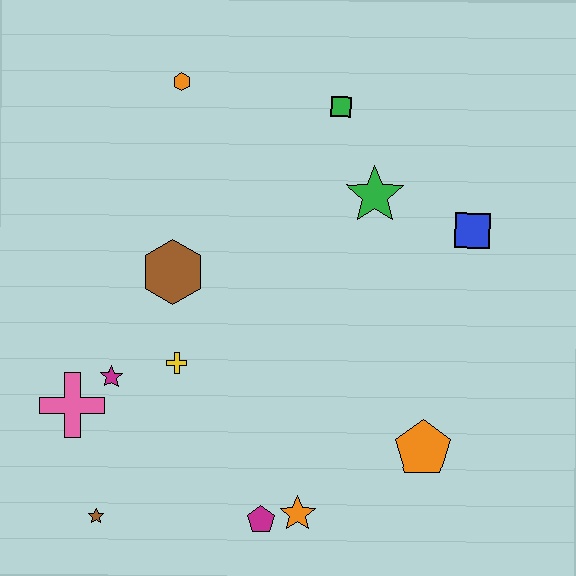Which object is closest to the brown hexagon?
The yellow cross is closest to the brown hexagon.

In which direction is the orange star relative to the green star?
The orange star is below the green star.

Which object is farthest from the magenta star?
The blue square is farthest from the magenta star.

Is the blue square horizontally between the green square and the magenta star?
No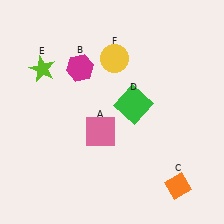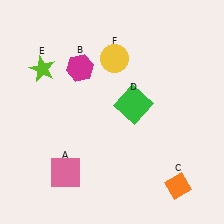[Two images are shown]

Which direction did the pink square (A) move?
The pink square (A) moved down.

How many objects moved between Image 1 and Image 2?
1 object moved between the two images.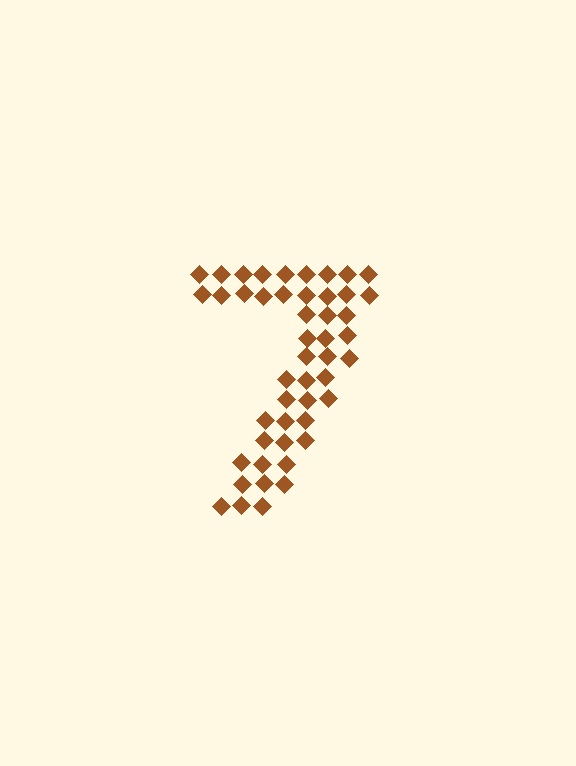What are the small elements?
The small elements are diamonds.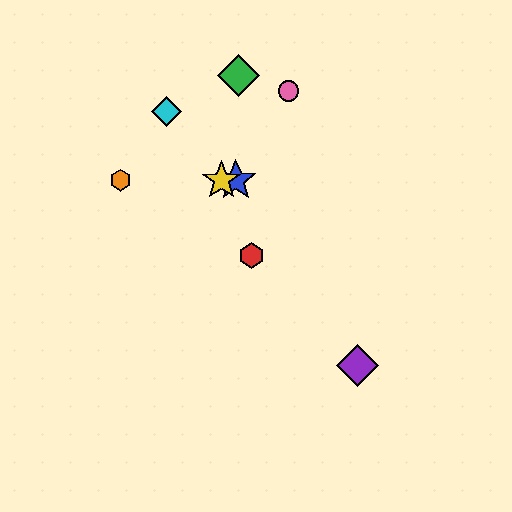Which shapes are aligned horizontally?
The blue star, the yellow star, the orange hexagon are aligned horizontally.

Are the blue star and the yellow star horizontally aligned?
Yes, both are at y≈180.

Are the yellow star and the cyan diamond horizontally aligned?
No, the yellow star is at y≈180 and the cyan diamond is at y≈111.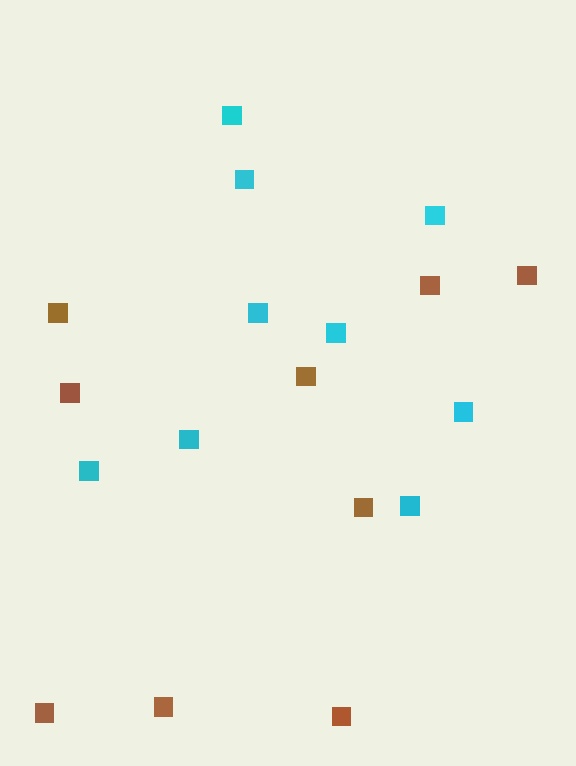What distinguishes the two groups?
There are 2 groups: one group of cyan squares (9) and one group of brown squares (9).